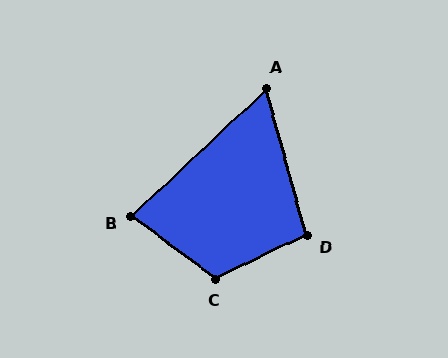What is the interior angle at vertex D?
Approximately 100 degrees (obtuse).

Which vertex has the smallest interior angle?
A, at approximately 62 degrees.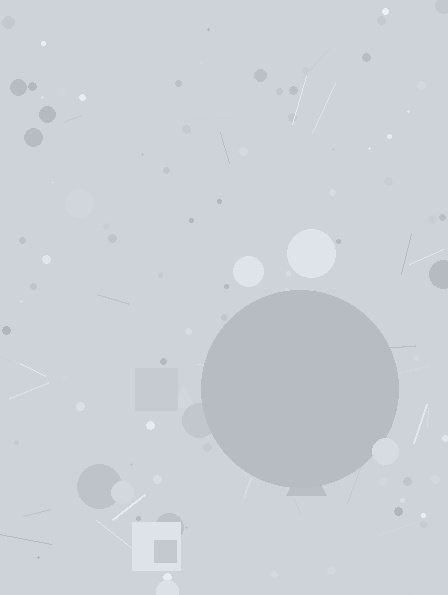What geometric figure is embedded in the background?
A circle is embedded in the background.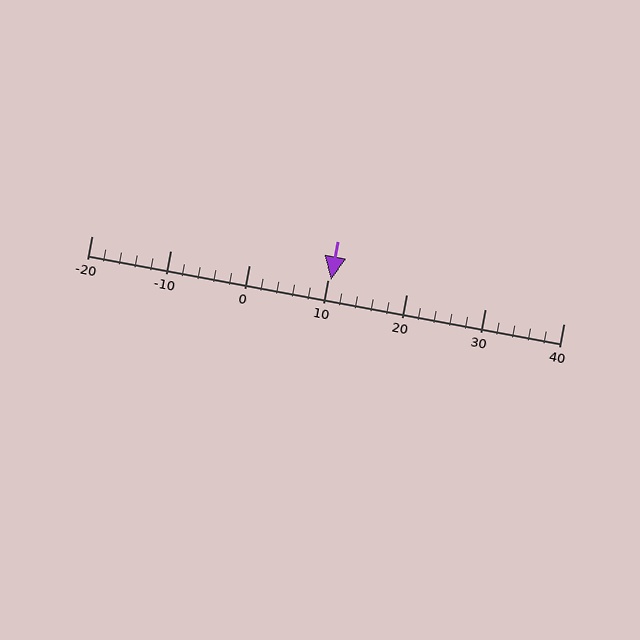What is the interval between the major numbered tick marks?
The major tick marks are spaced 10 units apart.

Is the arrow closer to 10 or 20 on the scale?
The arrow is closer to 10.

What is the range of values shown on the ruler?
The ruler shows values from -20 to 40.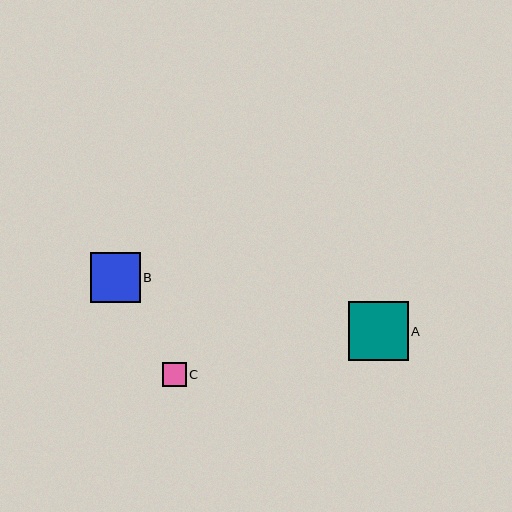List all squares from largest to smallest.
From largest to smallest: A, B, C.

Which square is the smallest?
Square C is the smallest with a size of approximately 24 pixels.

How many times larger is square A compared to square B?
Square A is approximately 1.2 times the size of square B.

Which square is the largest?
Square A is the largest with a size of approximately 59 pixels.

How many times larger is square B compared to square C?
Square B is approximately 2.1 times the size of square C.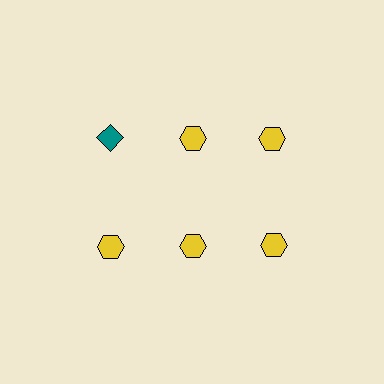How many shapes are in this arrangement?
There are 6 shapes arranged in a grid pattern.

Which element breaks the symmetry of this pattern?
The teal diamond in the top row, leftmost column breaks the symmetry. All other shapes are yellow hexagons.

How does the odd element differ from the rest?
It differs in both color (teal instead of yellow) and shape (diamond instead of hexagon).